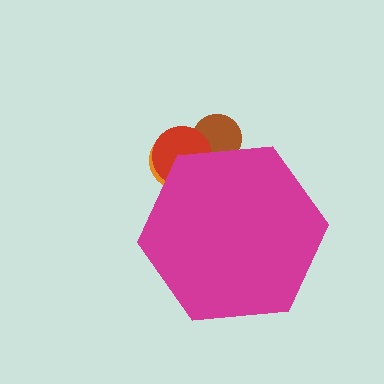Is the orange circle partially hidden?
Yes, the orange circle is partially hidden behind the magenta hexagon.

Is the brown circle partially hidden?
Yes, the brown circle is partially hidden behind the magenta hexagon.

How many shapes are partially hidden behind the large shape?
3 shapes are partially hidden.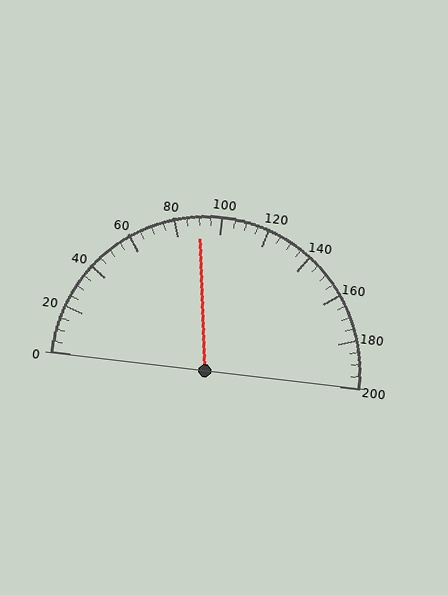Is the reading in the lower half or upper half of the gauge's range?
The reading is in the lower half of the range (0 to 200).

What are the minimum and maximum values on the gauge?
The gauge ranges from 0 to 200.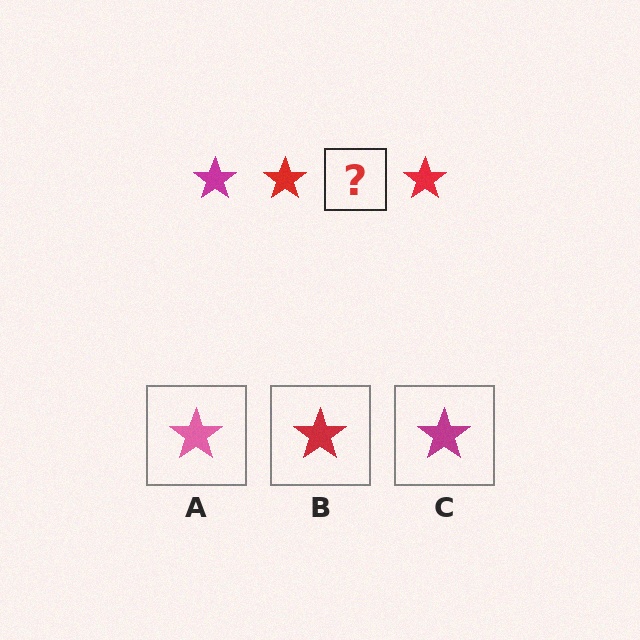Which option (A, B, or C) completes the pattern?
C.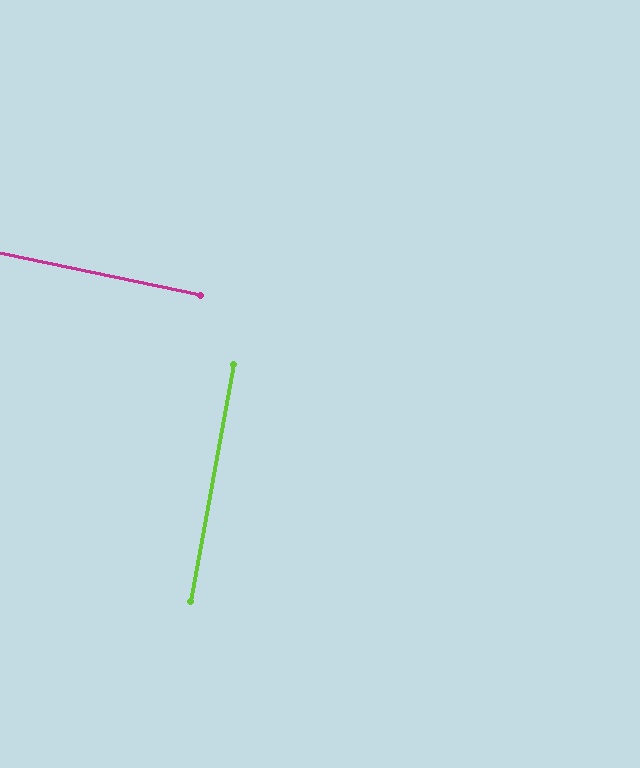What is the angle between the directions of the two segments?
Approximately 88 degrees.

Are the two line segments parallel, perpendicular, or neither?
Perpendicular — they meet at approximately 88°.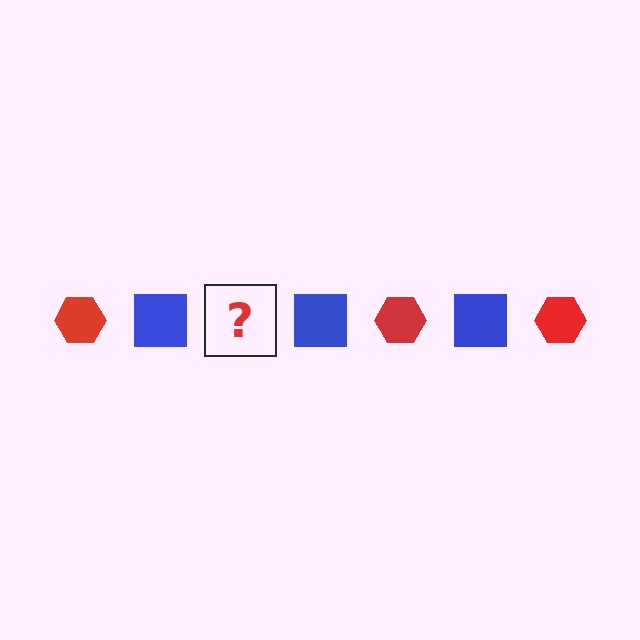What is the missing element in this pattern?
The missing element is a red hexagon.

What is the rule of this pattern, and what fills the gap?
The rule is that the pattern alternates between red hexagon and blue square. The gap should be filled with a red hexagon.